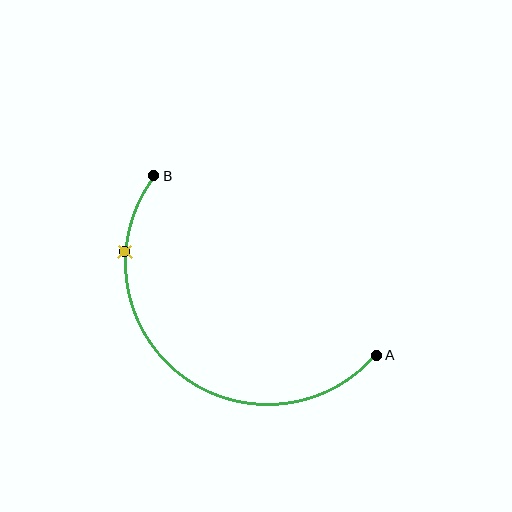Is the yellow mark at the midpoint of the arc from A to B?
No. The yellow mark lies on the arc but is closer to endpoint B. The arc midpoint would be at the point on the curve equidistant along the arc from both A and B.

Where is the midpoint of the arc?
The arc midpoint is the point on the curve farthest from the straight line joining A and B. It sits below and to the left of that line.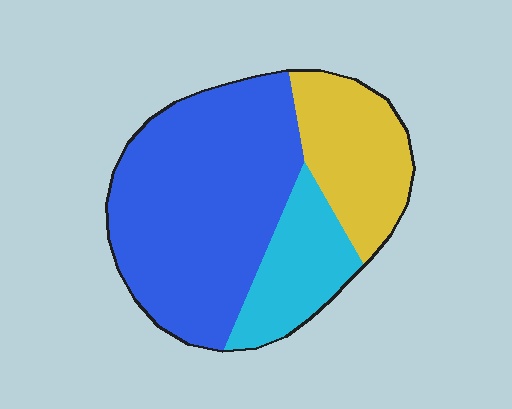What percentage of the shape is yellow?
Yellow covers 23% of the shape.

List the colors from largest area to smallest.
From largest to smallest: blue, yellow, cyan.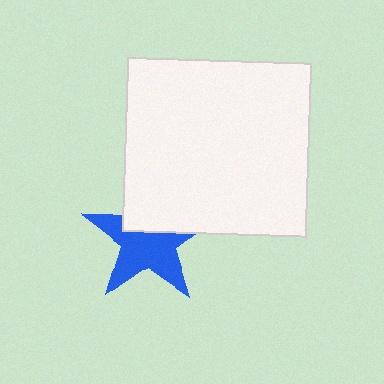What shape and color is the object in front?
The object in front is a white rectangle.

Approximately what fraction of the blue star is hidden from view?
Roughly 37% of the blue star is hidden behind the white rectangle.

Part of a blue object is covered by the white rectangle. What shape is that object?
It is a star.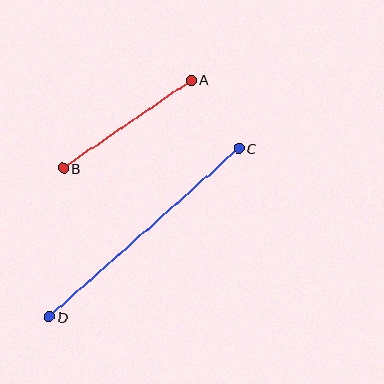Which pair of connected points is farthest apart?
Points C and D are farthest apart.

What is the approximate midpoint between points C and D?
The midpoint is at approximately (144, 233) pixels.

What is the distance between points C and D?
The distance is approximately 254 pixels.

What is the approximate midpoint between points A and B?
The midpoint is at approximately (127, 124) pixels.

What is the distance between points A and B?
The distance is approximately 155 pixels.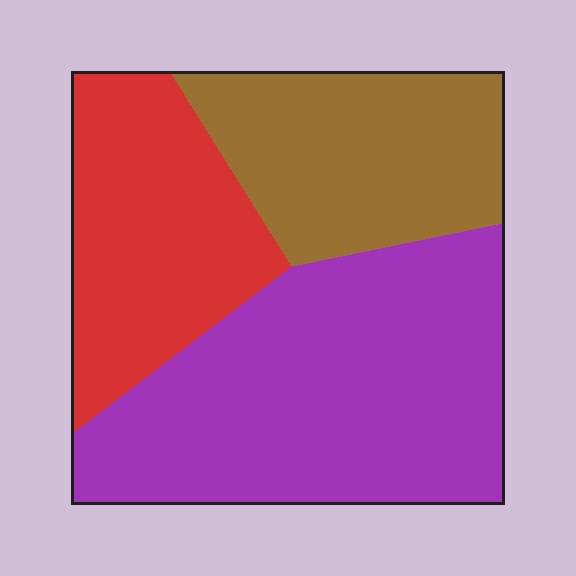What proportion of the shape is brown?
Brown covers around 25% of the shape.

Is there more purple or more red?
Purple.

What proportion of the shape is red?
Red takes up between a sixth and a third of the shape.